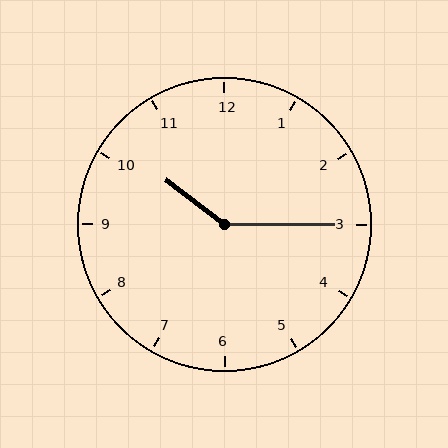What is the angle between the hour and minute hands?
Approximately 142 degrees.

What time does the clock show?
10:15.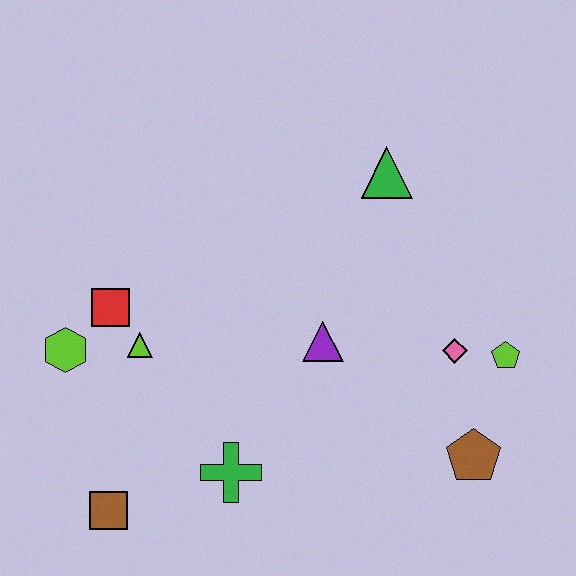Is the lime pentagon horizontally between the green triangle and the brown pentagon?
No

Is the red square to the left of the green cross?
Yes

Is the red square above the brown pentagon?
Yes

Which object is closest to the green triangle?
The purple triangle is closest to the green triangle.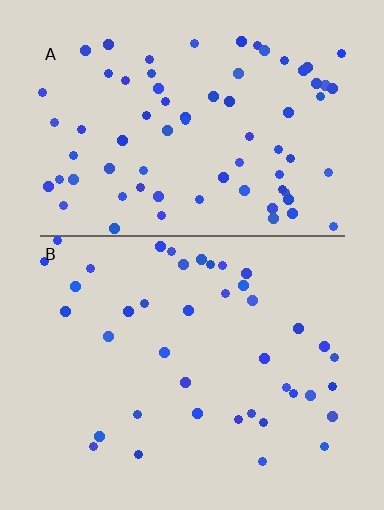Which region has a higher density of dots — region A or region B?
A (the top).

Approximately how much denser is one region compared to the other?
Approximately 1.8× — region A over region B.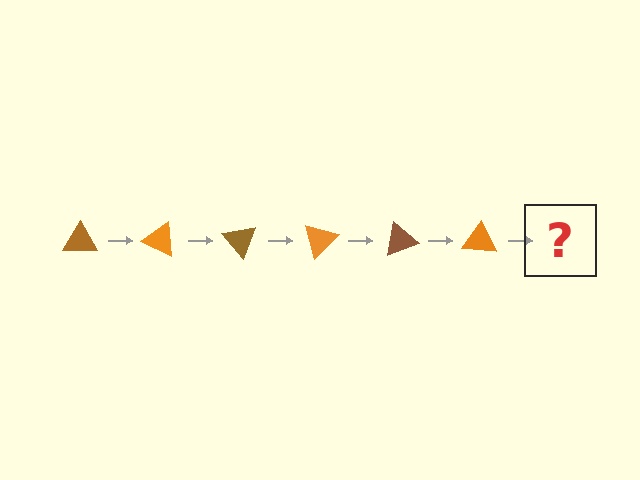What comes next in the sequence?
The next element should be a brown triangle, rotated 150 degrees from the start.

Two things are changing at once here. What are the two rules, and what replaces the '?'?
The two rules are that it rotates 25 degrees each step and the color cycles through brown and orange. The '?' should be a brown triangle, rotated 150 degrees from the start.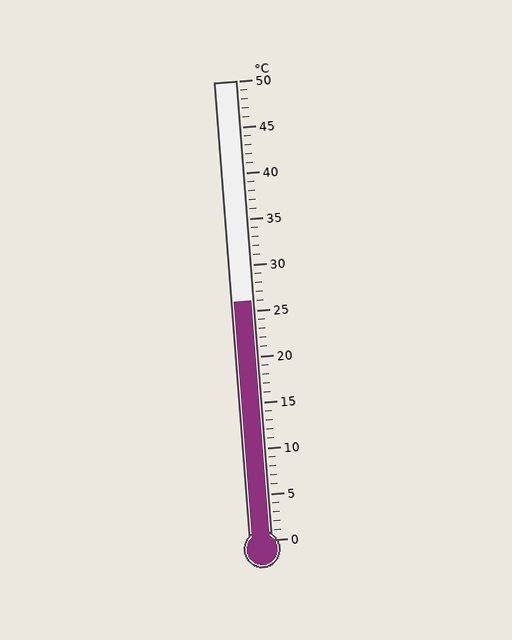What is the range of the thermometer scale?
The thermometer scale ranges from 0°C to 50°C.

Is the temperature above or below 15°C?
The temperature is above 15°C.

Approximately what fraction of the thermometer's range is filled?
The thermometer is filled to approximately 50% of its range.